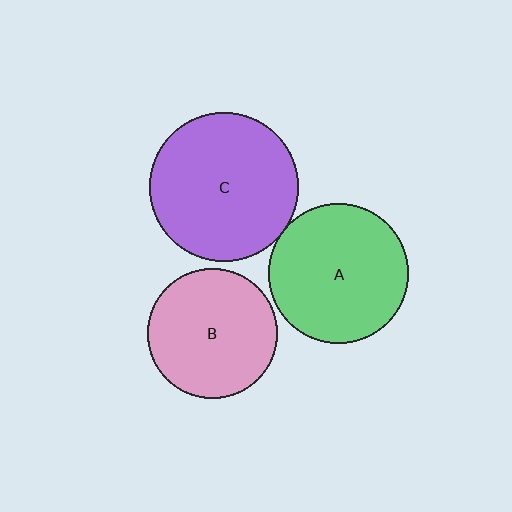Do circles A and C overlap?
Yes.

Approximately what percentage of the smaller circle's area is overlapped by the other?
Approximately 5%.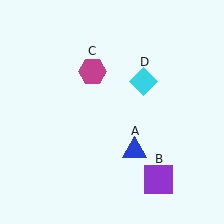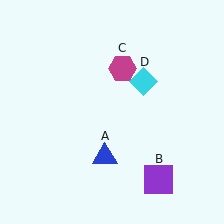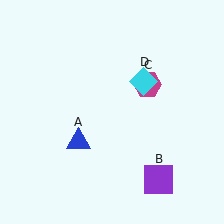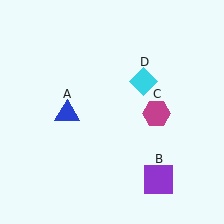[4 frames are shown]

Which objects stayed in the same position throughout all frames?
Purple square (object B) and cyan diamond (object D) remained stationary.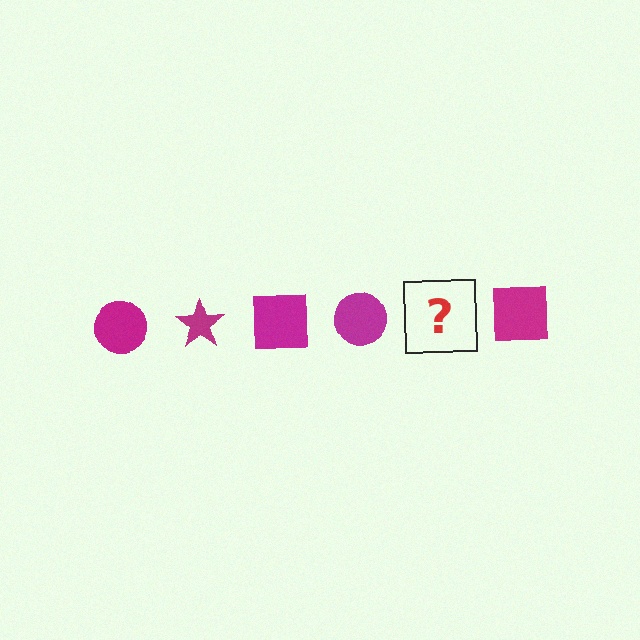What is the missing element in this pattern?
The missing element is a magenta star.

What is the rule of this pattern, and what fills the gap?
The rule is that the pattern cycles through circle, star, square shapes in magenta. The gap should be filled with a magenta star.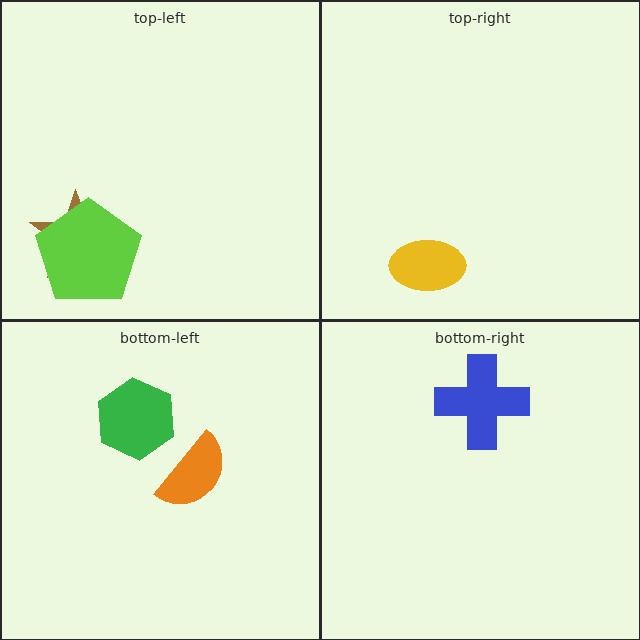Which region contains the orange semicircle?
The bottom-left region.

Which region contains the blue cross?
The bottom-right region.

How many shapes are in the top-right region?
1.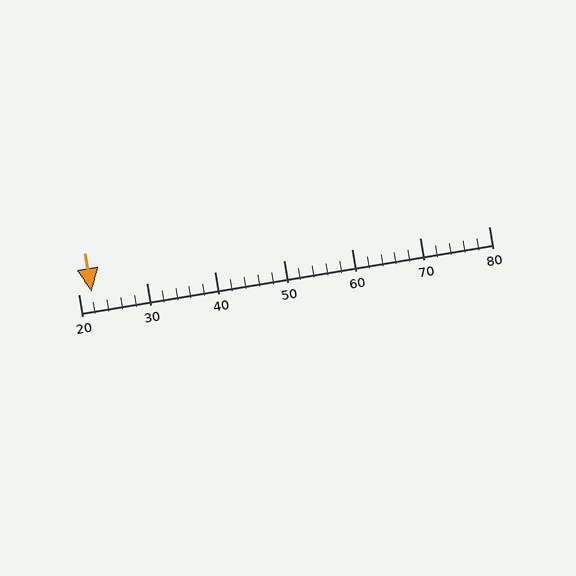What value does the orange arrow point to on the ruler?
The orange arrow points to approximately 22.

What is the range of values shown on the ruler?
The ruler shows values from 20 to 80.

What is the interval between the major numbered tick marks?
The major tick marks are spaced 10 units apart.